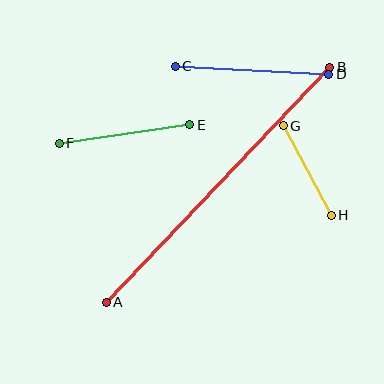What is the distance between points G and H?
The distance is approximately 102 pixels.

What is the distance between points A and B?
The distance is approximately 325 pixels.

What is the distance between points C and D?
The distance is approximately 154 pixels.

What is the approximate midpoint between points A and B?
The midpoint is at approximately (218, 185) pixels.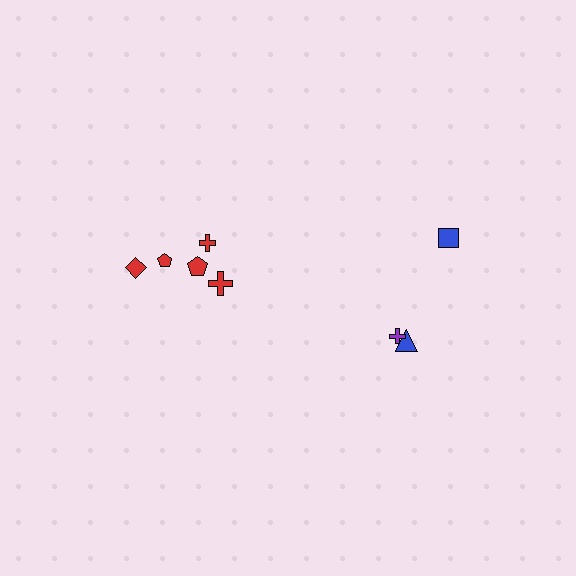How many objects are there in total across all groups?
There are 8 objects.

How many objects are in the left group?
There are 5 objects.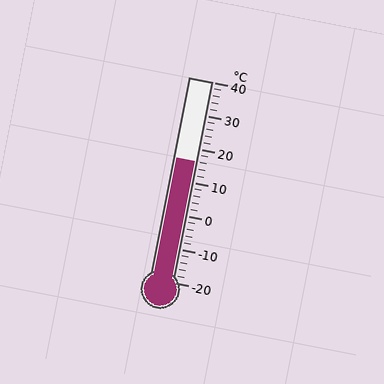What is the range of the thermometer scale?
The thermometer scale ranges from -20°C to 40°C.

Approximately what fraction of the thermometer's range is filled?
The thermometer is filled to approximately 60% of its range.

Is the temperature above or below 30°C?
The temperature is below 30°C.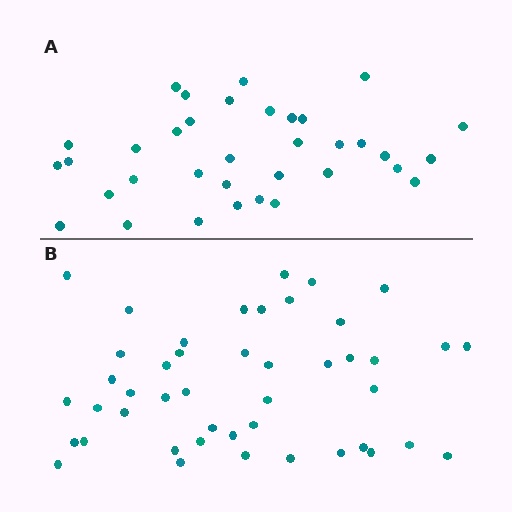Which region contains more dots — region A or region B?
Region B (the bottom region) has more dots.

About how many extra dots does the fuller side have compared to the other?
Region B has roughly 10 or so more dots than region A.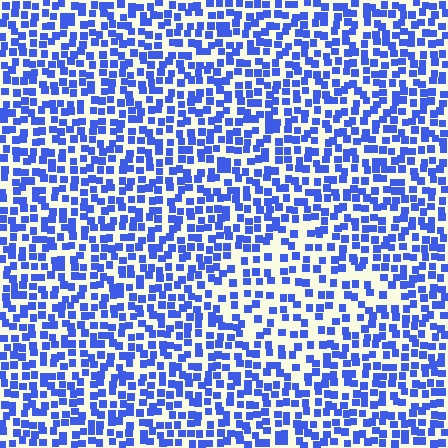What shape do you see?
I see a diamond.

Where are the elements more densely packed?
The elements are more densely packed outside the diamond boundary.